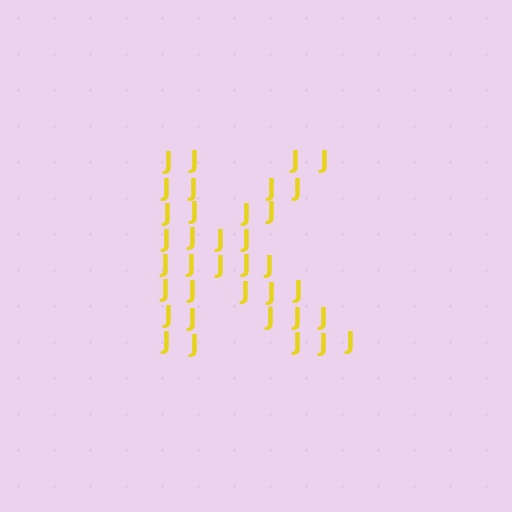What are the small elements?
The small elements are letter J's.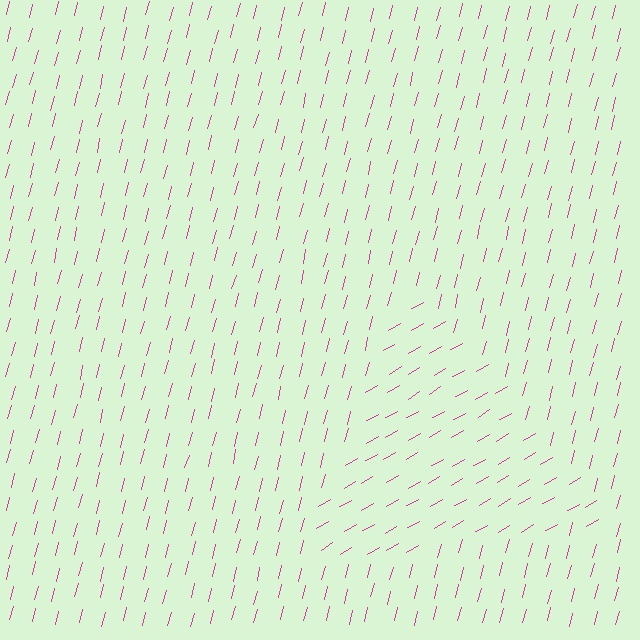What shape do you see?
I see a triangle.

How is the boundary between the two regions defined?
The boundary is defined purely by a change in line orientation (approximately 45 degrees difference). All lines are the same color and thickness.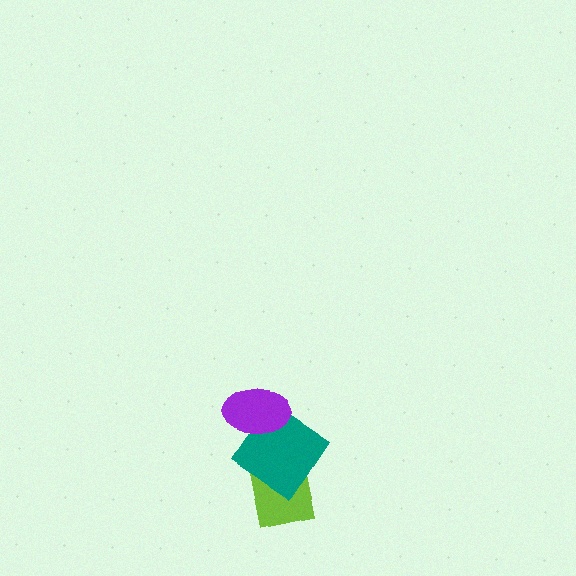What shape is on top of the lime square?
The teal diamond is on top of the lime square.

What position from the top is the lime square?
The lime square is 3rd from the top.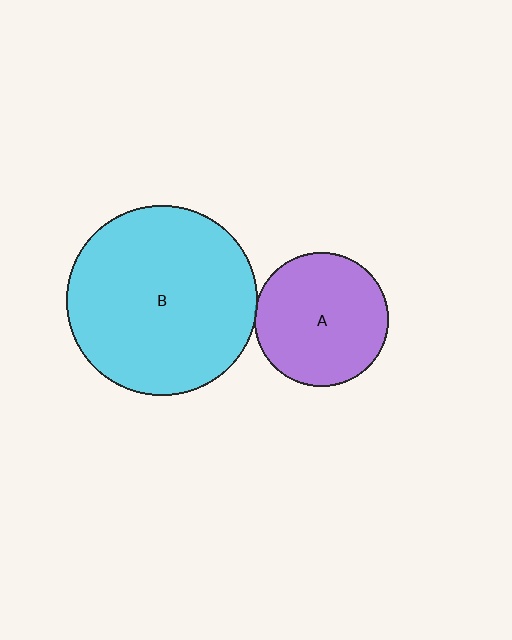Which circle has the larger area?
Circle B (cyan).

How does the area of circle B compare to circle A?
Approximately 2.0 times.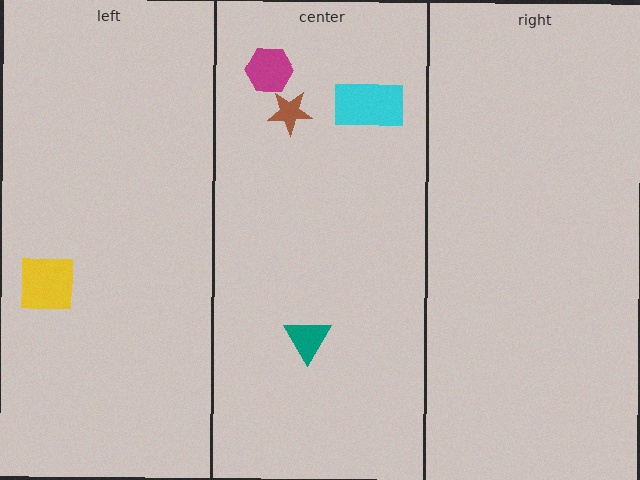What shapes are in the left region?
The yellow square.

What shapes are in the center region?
The brown star, the teal triangle, the magenta hexagon, the cyan rectangle.